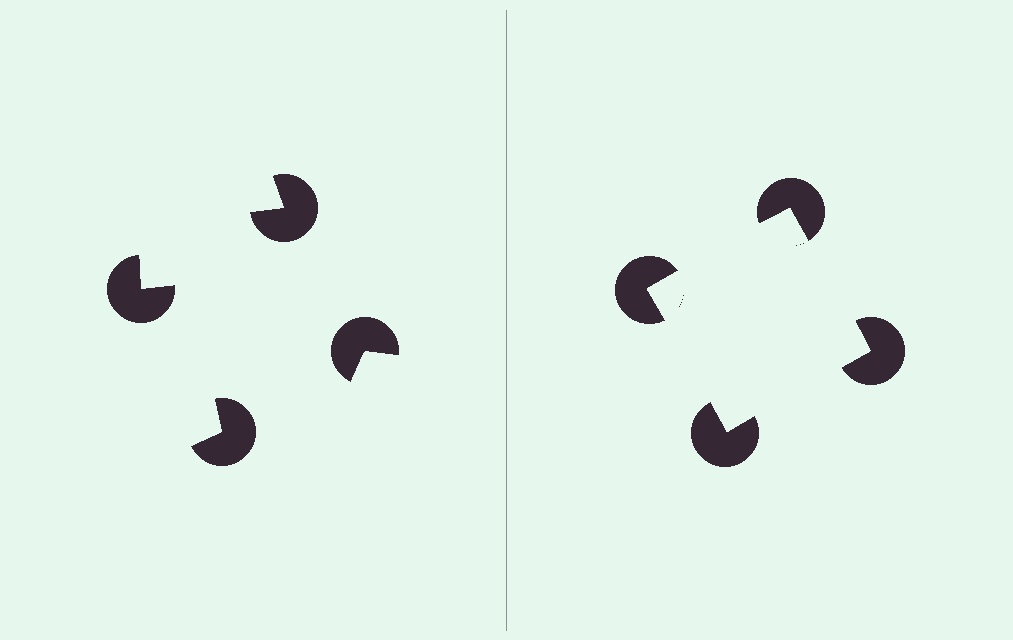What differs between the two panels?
The pac-man discs are positioned identically on both sides; only the wedge orientations differ. On the right they align to a square; on the left they are misaligned.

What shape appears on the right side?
An illusory square.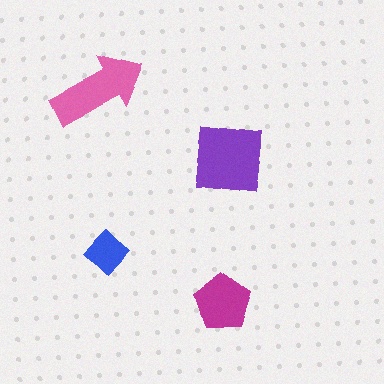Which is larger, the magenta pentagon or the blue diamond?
The magenta pentagon.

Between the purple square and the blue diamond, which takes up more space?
The purple square.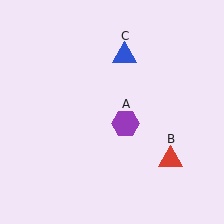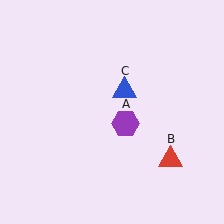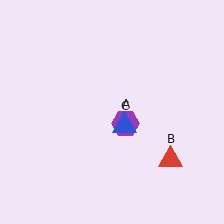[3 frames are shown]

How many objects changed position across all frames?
1 object changed position: blue triangle (object C).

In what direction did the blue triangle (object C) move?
The blue triangle (object C) moved down.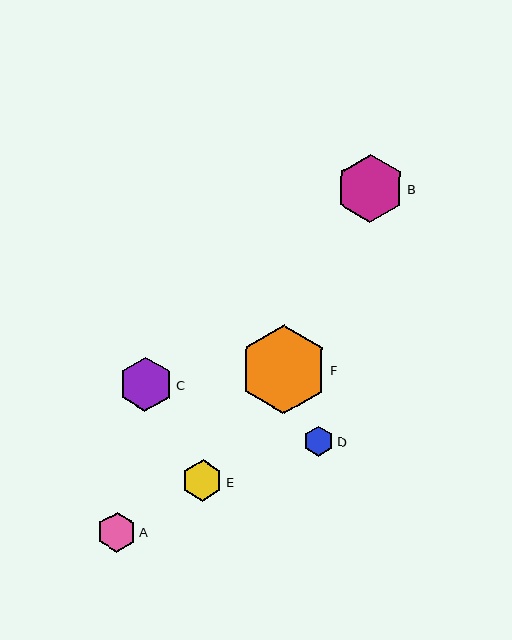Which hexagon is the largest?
Hexagon F is the largest with a size of approximately 88 pixels.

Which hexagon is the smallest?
Hexagon D is the smallest with a size of approximately 30 pixels.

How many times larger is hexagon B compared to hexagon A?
Hexagon B is approximately 1.7 times the size of hexagon A.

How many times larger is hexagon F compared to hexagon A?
Hexagon F is approximately 2.2 times the size of hexagon A.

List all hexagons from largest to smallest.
From largest to smallest: F, B, C, E, A, D.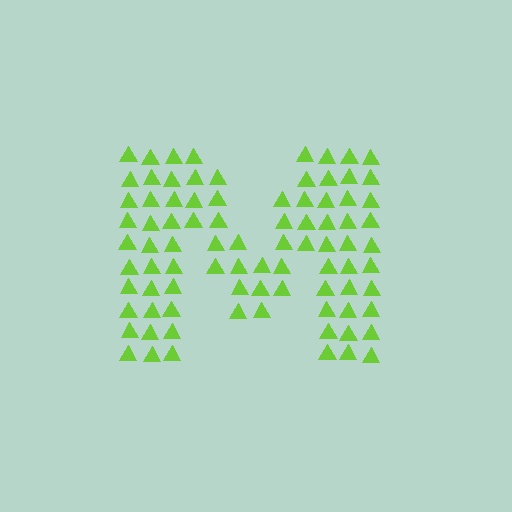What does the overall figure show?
The overall figure shows the letter M.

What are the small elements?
The small elements are triangles.